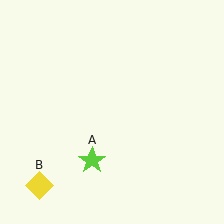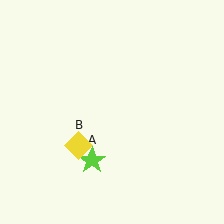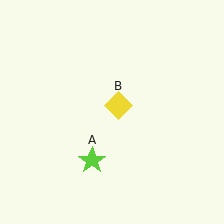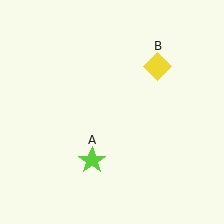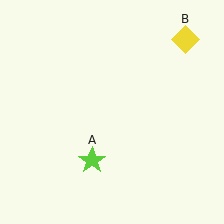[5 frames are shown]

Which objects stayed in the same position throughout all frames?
Lime star (object A) remained stationary.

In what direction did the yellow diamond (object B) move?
The yellow diamond (object B) moved up and to the right.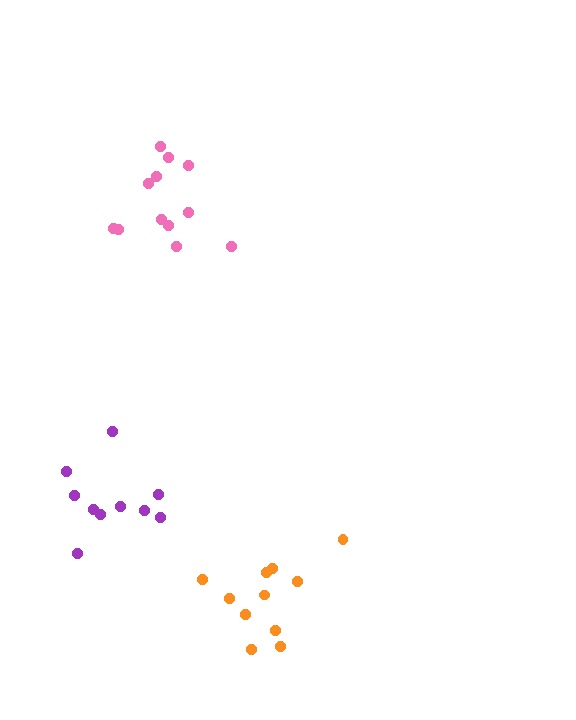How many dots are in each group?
Group 1: 12 dots, Group 2: 10 dots, Group 3: 11 dots (33 total).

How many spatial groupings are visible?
There are 3 spatial groupings.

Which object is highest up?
The pink cluster is topmost.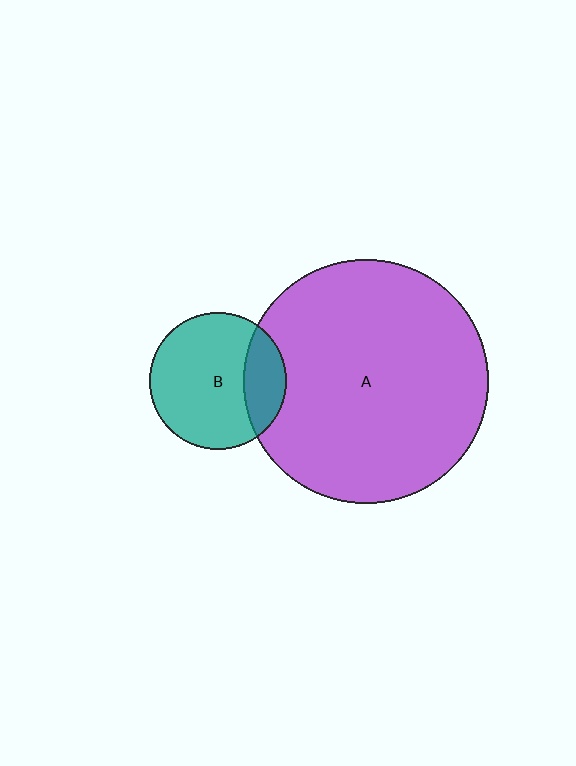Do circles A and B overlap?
Yes.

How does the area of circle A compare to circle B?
Approximately 3.2 times.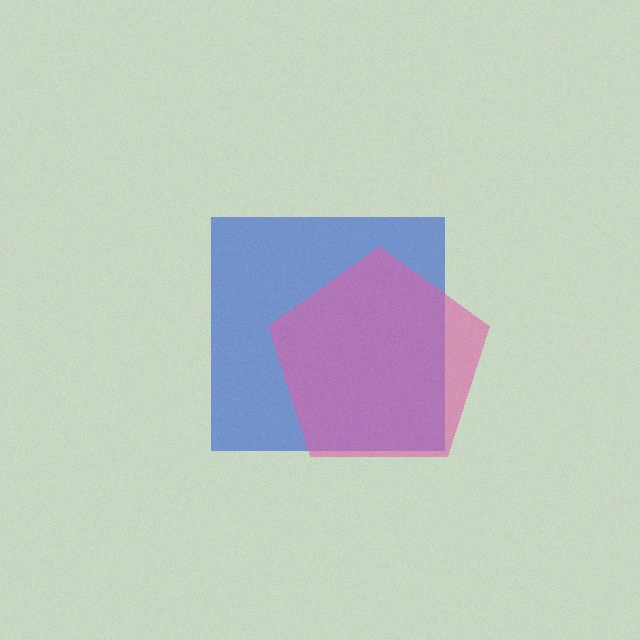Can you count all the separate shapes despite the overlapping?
Yes, there are 2 separate shapes.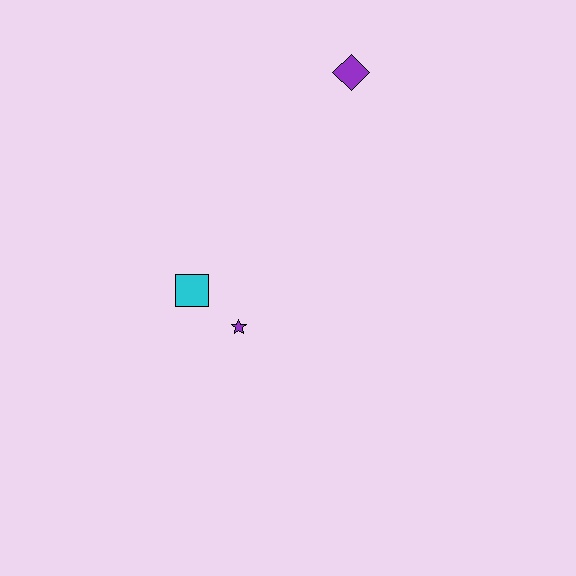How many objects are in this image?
There are 3 objects.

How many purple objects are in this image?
There are 2 purple objects.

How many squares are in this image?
There is 1 square.